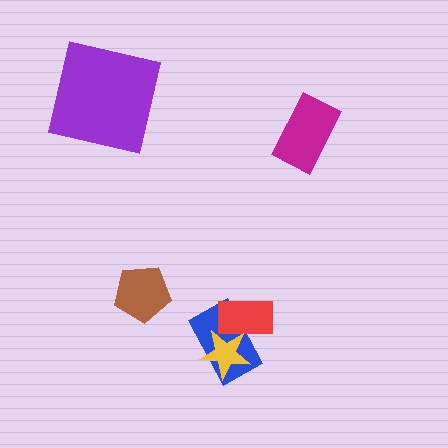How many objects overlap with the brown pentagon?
0 objects overlap with the brown pentagon.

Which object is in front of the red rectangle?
The yellow star is in front of the red rectangle.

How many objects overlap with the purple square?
0 objects overlap with the purple square.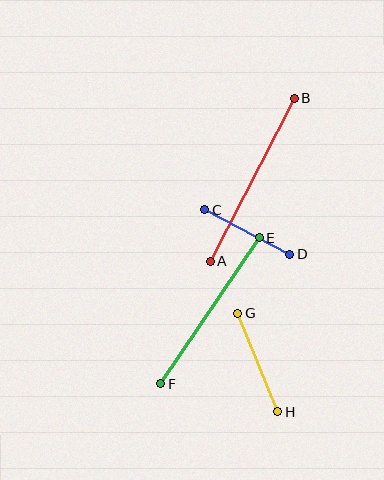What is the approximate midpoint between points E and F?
The midpoint is at approximately (210, 311) pixels.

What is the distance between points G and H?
The distance is approximately 106 pixels.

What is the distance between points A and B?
The distance is approximately 183 pixels.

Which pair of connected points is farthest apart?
Points A and B are farthest apart.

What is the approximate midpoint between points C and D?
The midpoint is at approximately (247, 232) pixels.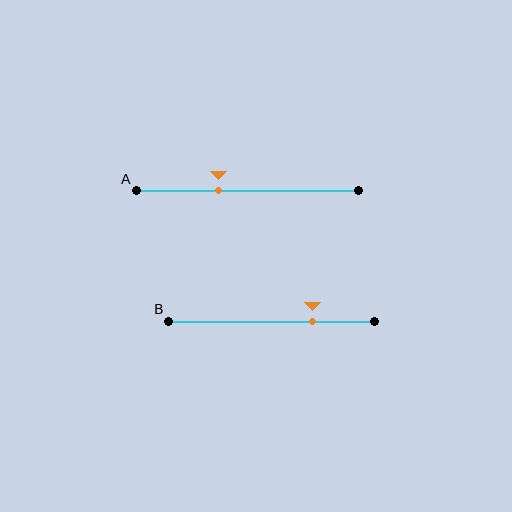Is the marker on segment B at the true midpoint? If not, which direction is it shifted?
No, the marker on segment B is shifted to the right by about 20% of the segment length.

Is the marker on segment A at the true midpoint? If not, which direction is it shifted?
No, the marker on segment A is shifted to the left by about 13% of the segment length.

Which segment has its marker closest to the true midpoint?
Segment A has its marker closest to the true midpoint.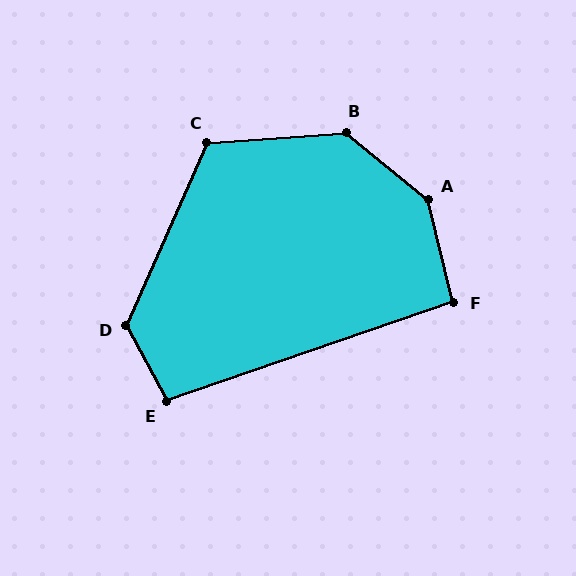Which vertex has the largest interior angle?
A, at approximately 143 degrees.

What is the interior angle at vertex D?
Approximately 128 degrees (obtuse).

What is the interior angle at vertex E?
Approximately 99 degrees (obtuse).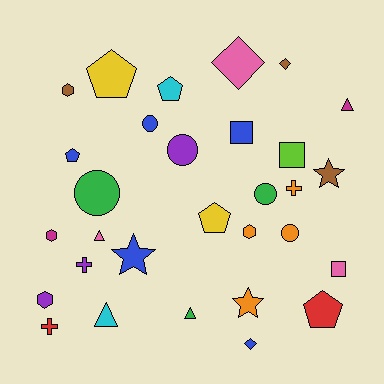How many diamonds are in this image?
There are 3 diamonds.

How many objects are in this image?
There are 30 objects.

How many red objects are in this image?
There are 2 red objects.